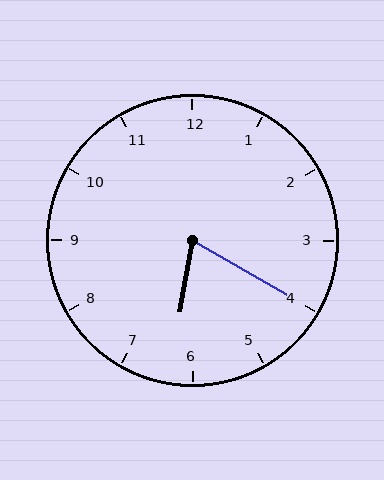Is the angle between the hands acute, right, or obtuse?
It is acute.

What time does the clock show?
6:20.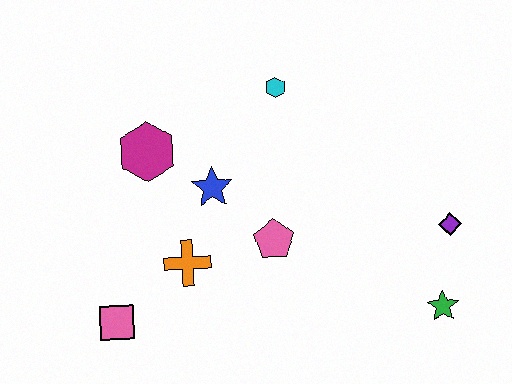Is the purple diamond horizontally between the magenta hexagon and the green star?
No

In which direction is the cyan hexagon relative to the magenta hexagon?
The cyan hexagon is to the right of the magenta hexagon.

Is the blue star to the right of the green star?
No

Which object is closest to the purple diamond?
The green star is closest to the purple diamond.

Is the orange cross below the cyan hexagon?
Yes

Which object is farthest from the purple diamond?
The pink square is farthest from the purple diamond.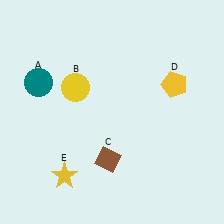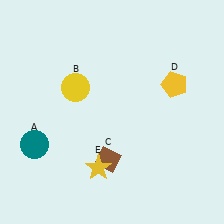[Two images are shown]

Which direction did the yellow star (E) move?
The yellow star (E) moved right.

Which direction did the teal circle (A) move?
The teal circle (A) moved down.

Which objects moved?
The objects that moved are: the teal circle (A), the yellow star (E).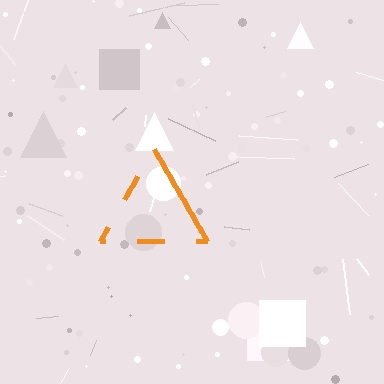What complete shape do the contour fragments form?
The contour fragments form a triangle.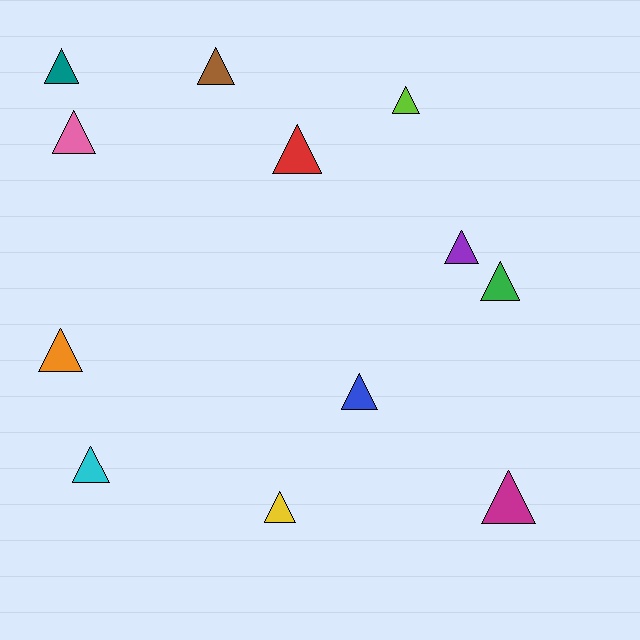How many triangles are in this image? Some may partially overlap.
There are 12 triangles.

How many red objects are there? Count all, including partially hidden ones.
There is 1 red object.